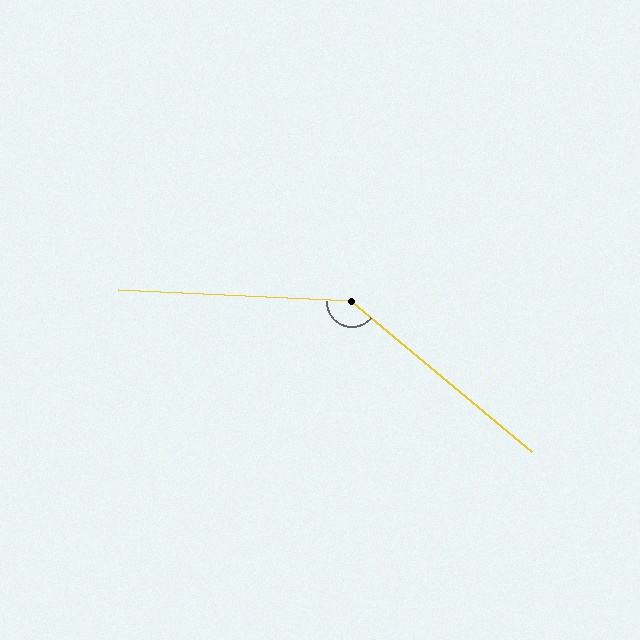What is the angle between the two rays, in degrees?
Approximately 143 degrees.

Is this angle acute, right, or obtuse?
It is obtuse.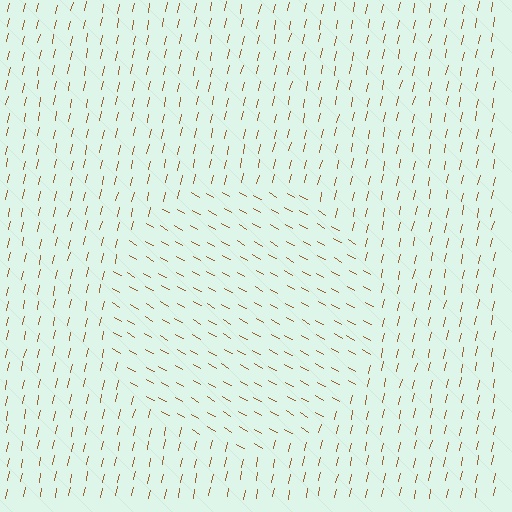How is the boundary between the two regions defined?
The boundary is defined purely by a change in line orientation (approximately 73 degrees difference). All lines are the same color and thickness.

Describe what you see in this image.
The image is filled with small brown line segments. A circle region in the image has lines oriented differently from the surrounding lines, creating a visible texture boundary.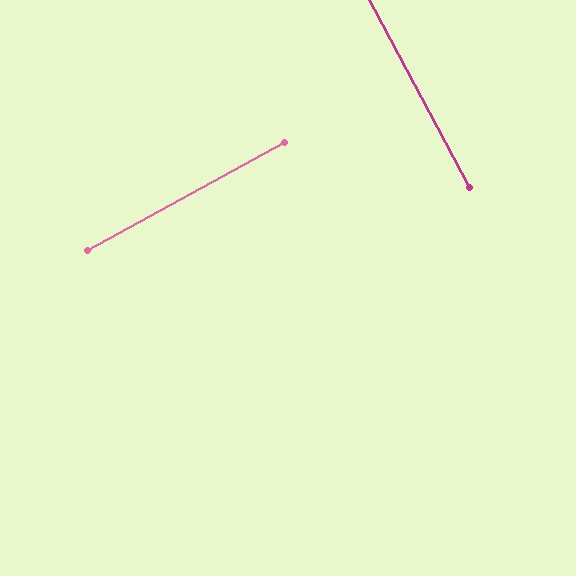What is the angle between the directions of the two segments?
Approximately 89 degrees.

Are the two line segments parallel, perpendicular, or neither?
Perpendicular — they meet at approximately 89°.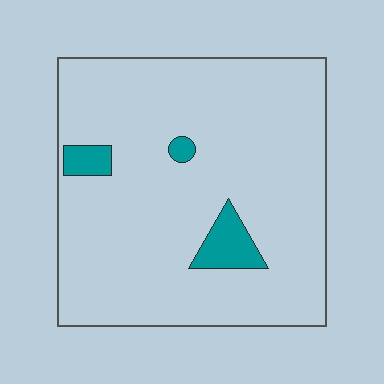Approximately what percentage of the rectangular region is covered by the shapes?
Approximately 5%.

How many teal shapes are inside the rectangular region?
3.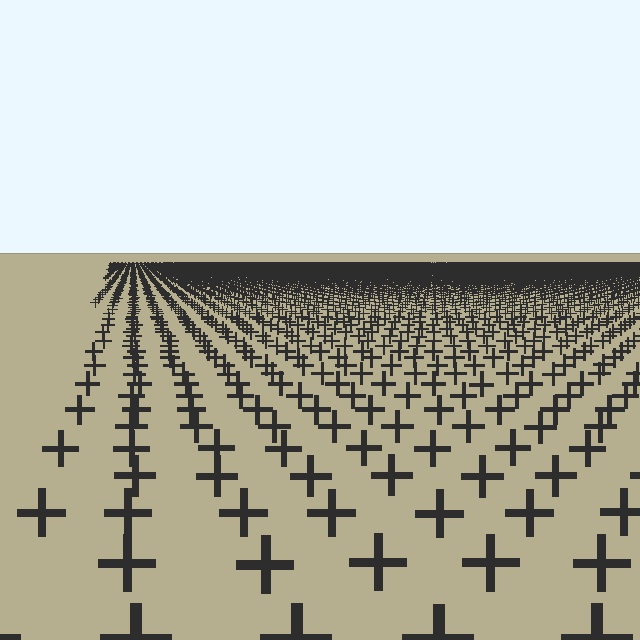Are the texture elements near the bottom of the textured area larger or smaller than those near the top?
Larger. Near the bottom, elements are closer to the viewer and appear at a bigger on-screen size.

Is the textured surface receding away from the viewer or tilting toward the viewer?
The surface is receding away from the viewer. Texture elements get smaller and denser toward the top.